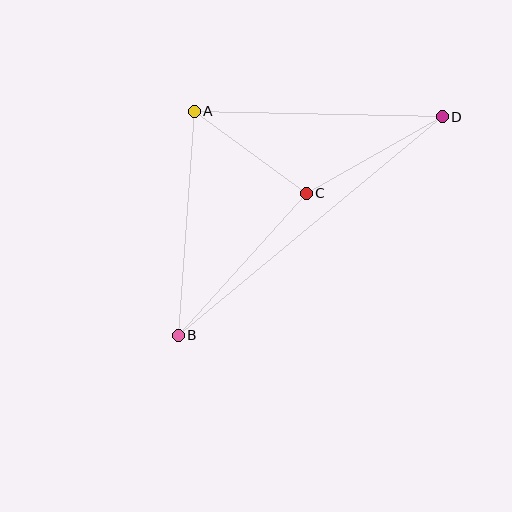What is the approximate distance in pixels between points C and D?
The distance between C and D is approximately 156 pixels.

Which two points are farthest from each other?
Points B and D are farthest from each other.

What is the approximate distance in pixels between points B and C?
The distance between B and C is approximately 191 pixels.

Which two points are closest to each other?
Points A and C are closest to each other.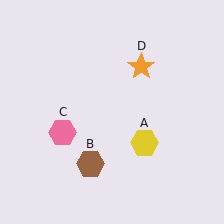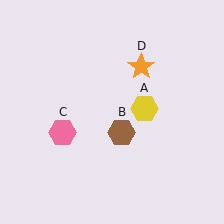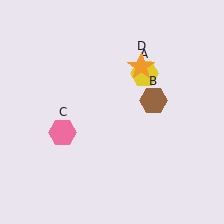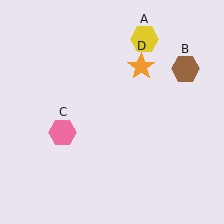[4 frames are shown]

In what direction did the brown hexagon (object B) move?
The brown hexagon (object B) moved up and to the right.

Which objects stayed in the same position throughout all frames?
Pink hexagon (object C) and orange star (object D) remained stationary.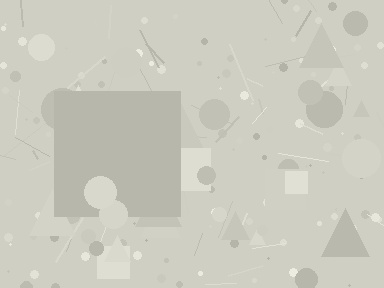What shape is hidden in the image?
A square is hidden in the image.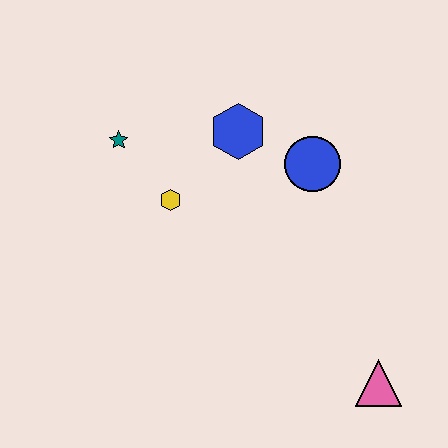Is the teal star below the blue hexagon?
Yes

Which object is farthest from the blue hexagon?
The pink triangle is farthest from the blue hexagon.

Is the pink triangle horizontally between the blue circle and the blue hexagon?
No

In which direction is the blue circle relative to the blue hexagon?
The blue circle is to the right of the blue hexagon.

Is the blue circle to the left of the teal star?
No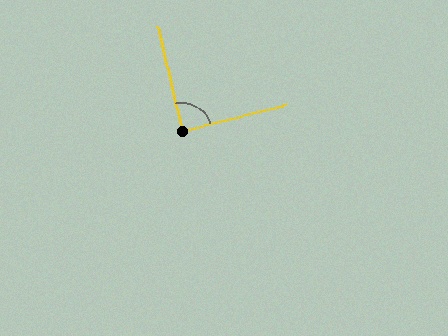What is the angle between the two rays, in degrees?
Approximately 89 degrees.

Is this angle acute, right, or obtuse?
It is approximately a right angle.